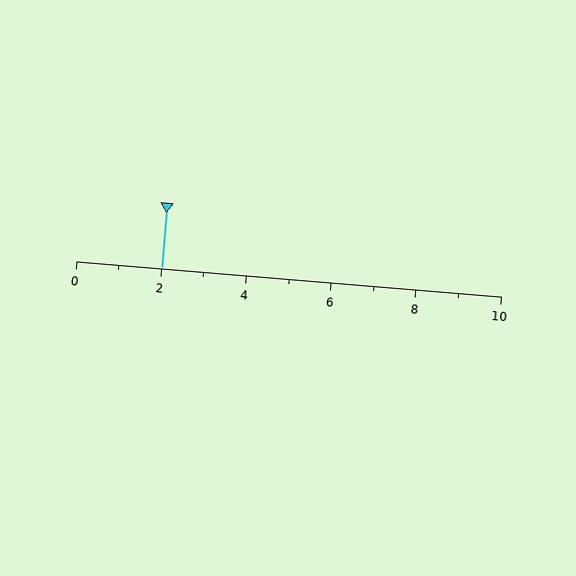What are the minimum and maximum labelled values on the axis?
The axis runs from 0 to 10.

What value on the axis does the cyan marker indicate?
The marker indicates approximately 2.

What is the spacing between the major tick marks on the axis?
The major ticks are spaced 2 apart.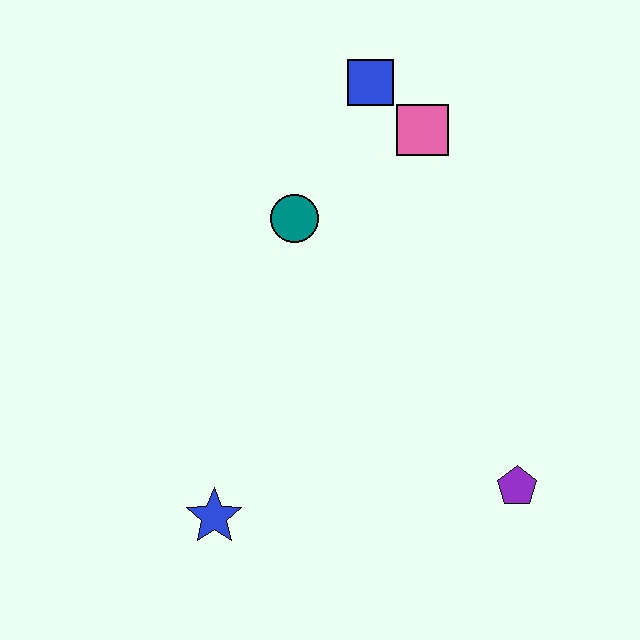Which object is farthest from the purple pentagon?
The blue square is farthest from the purple pentagon.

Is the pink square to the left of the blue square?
No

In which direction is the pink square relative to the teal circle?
The pink square is to the right of the teal circle.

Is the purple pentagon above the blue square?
No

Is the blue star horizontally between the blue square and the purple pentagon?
No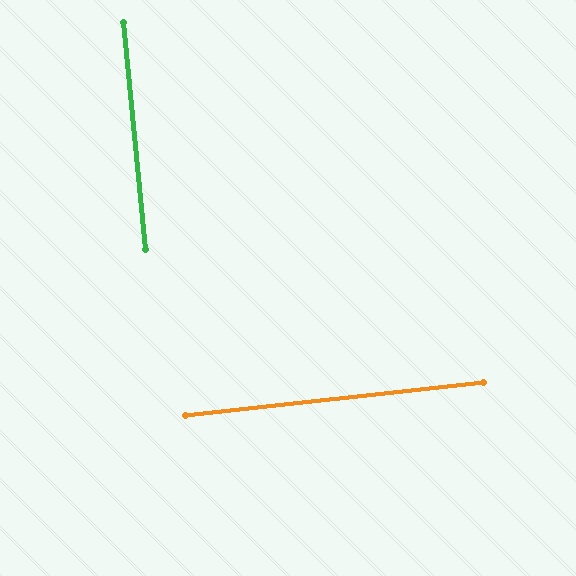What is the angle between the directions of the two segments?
Approximately 89 degrees.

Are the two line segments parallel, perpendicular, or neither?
Perpendicular — they meet at approximately 89°.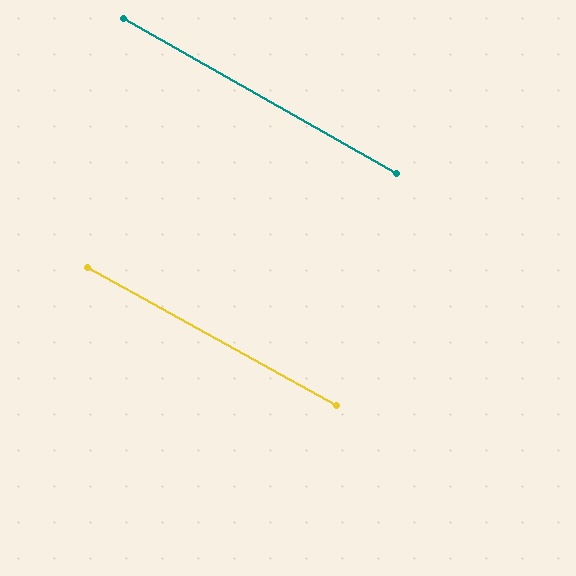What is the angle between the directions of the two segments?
Approximately 1 degree.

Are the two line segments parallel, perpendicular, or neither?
Parallel — their directions differ by only 0.6°.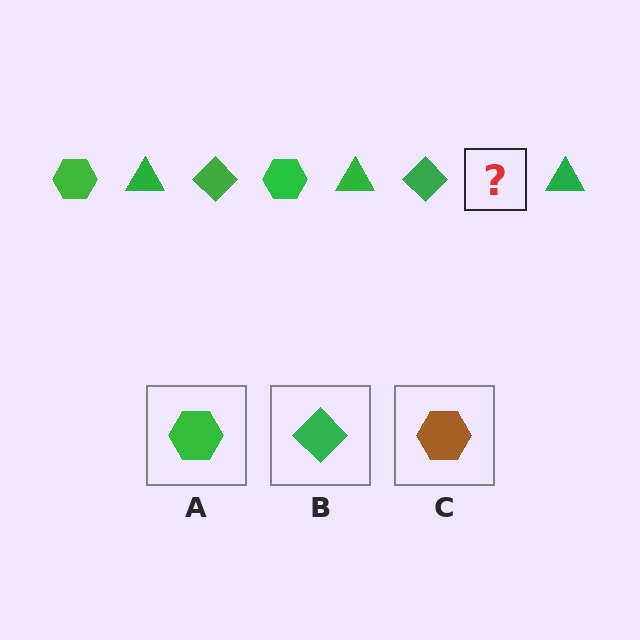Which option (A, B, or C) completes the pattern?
A.